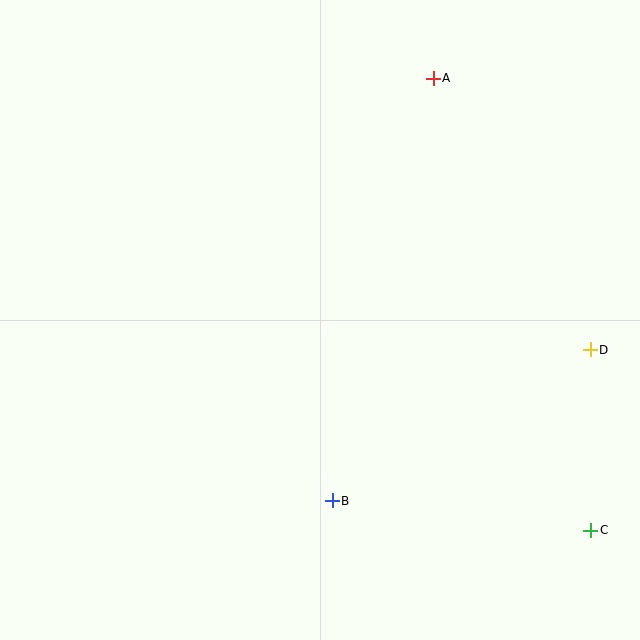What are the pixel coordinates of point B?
Point B is at (332, 501).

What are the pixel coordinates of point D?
Point D is at (590, 350).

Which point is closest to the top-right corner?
Point A is closest to the top-right corner.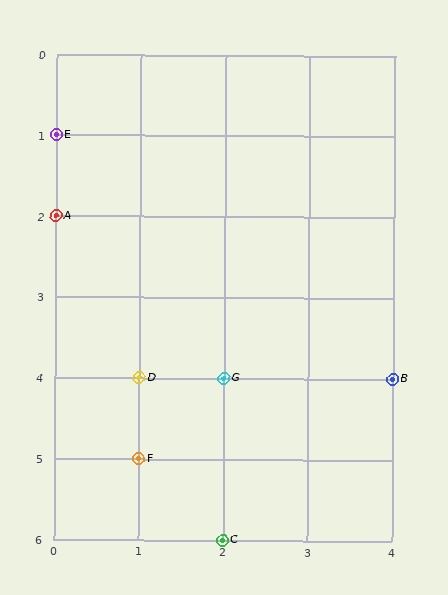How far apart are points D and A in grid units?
Points D and A are 1 column and 2 rows apart (about 2.2 grid units diagonally).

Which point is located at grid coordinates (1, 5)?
Point F is at (1, 5).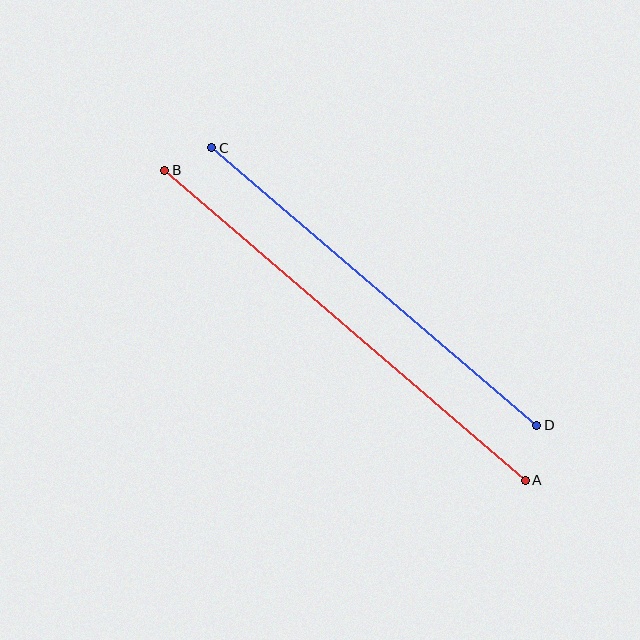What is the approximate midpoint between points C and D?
The midpoint is at approximately (374, 286) pixels.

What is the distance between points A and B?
The distance is approximately 476 pixels.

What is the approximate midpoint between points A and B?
The midpoint is at approximately (345, 325) pixels.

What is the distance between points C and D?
The distance is approximately 427 pixels.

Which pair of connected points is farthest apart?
Points A and B are farthest apart.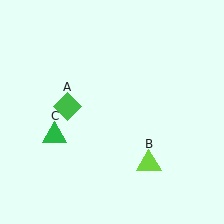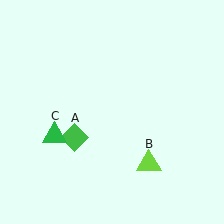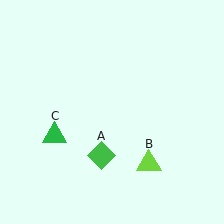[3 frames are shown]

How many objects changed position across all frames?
1 object changed position: green diamond (object A).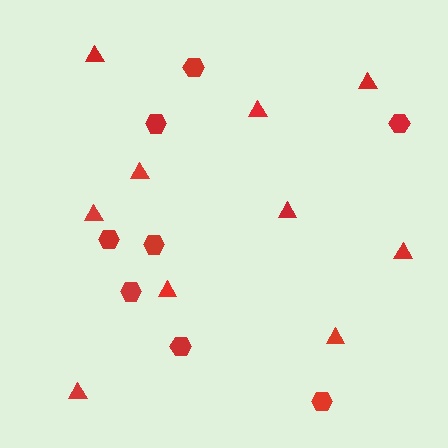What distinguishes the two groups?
There are 2 groups: one group of triangles (10) and one group of hexagons (8).